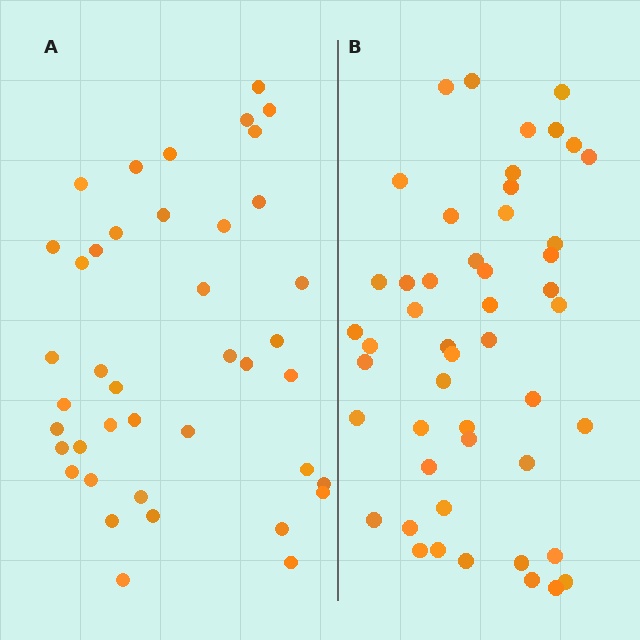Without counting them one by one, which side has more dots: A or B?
Region B (the right region) has more dots.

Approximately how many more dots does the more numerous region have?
Region B has roughly 8 or so more dots than region A.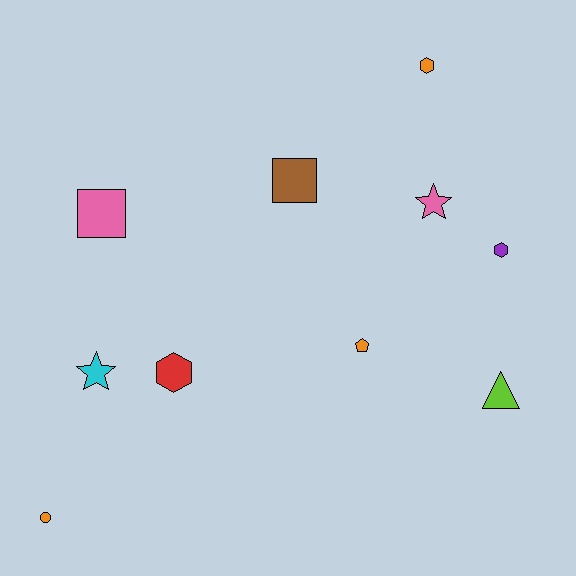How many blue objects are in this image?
There are no blue objects.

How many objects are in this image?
There are 10 objects.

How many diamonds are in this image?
There are no diamonds.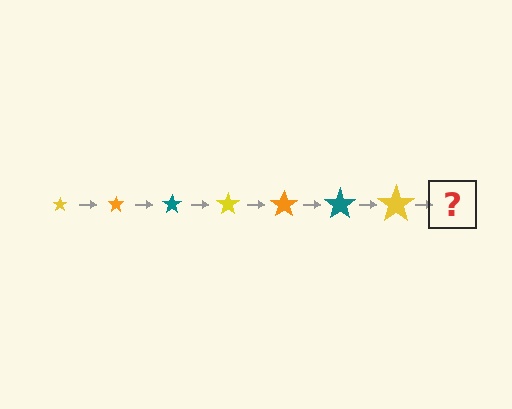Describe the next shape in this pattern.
It should be an orange star, larger than the previous one.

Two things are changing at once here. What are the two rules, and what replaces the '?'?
The two rules are that the star grows larger each step and the color cycles through yellow, orange, and teal. The '?' should be an orange star, larger than the previous one.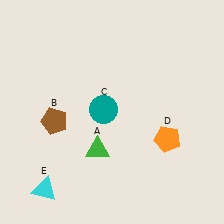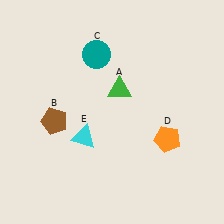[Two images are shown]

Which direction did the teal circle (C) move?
The teal circle (C) moved up.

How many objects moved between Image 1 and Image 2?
3 objects moved between the two images.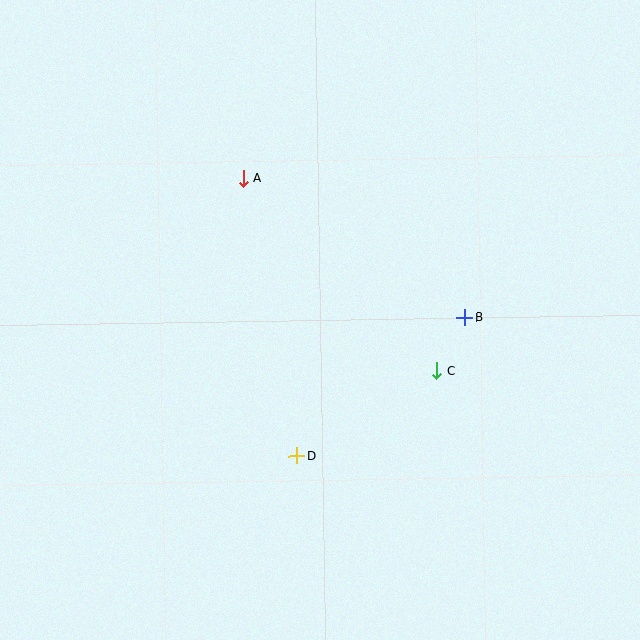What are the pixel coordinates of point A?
Point A is at (243, 179).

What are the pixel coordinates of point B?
Point B is at (465, 317).